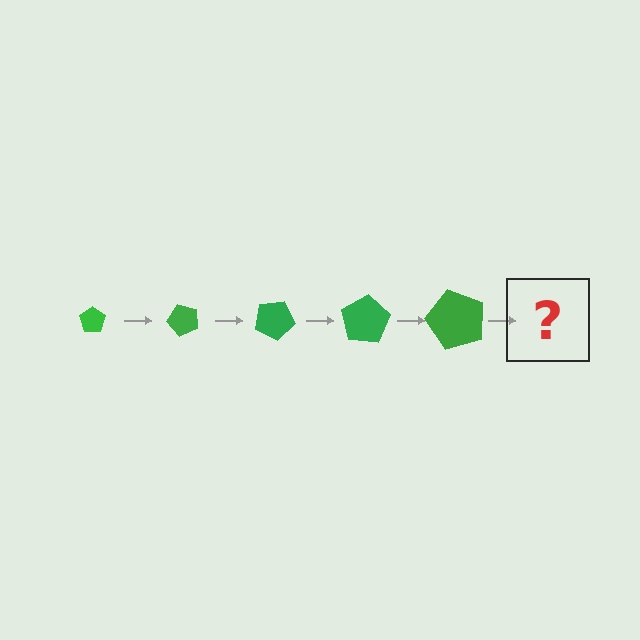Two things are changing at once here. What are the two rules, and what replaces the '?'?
The two rules are that the pentagon grows larger each step and it rotates 50 degrees each step. The '?' should be a pentagon, larger than the previous one and rotated 250 degrees from the start.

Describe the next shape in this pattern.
It should be a pentagon, larger than the previous one and rotated 250 degrees from the start.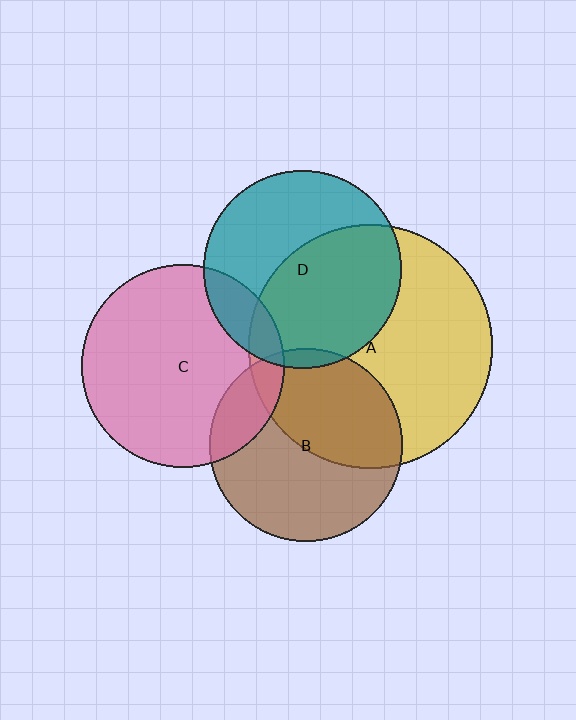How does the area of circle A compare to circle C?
Approximately 1.4 times.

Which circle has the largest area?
Circle A (yellow).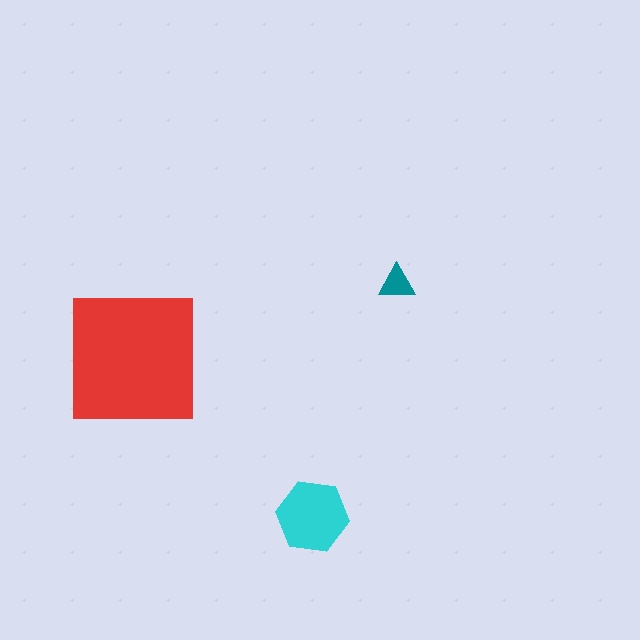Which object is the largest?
The red square.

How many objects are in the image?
There are 3 objects in the image.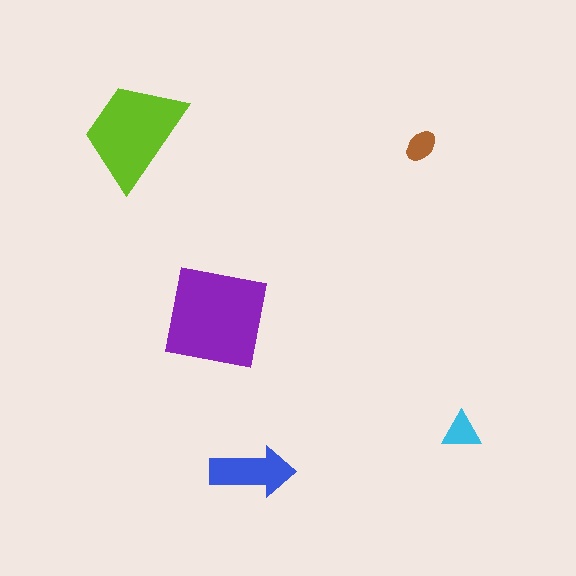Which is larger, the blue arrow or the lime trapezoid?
The lime trapezoid.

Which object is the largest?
The purple square.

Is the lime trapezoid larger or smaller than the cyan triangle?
Larger.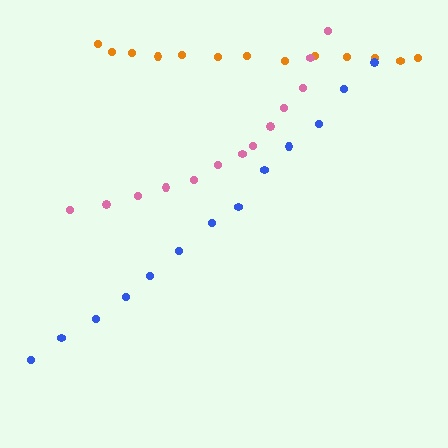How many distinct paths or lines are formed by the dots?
There are 3 distinct paths.